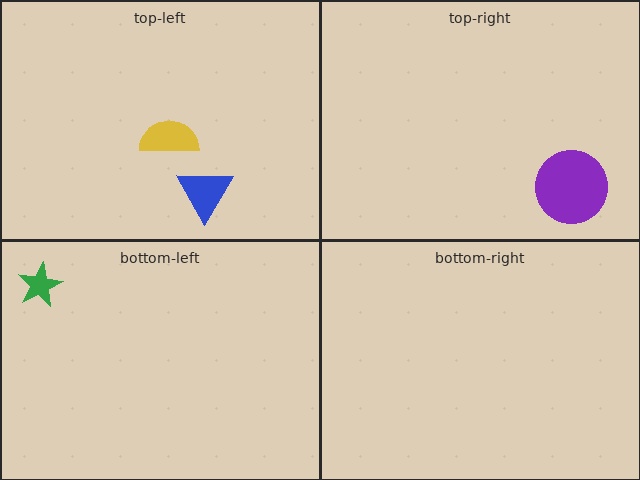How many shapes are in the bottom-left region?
1.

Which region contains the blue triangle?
The top-left region.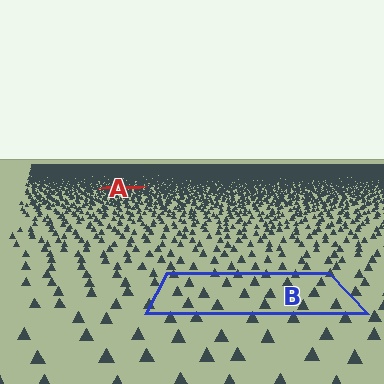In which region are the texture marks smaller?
The texture marks are smaller in region A, because it is farther away.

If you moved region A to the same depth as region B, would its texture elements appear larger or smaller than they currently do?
They would appear larger. At a closer depth, the same texture elements are projected at a bigger on-screen size.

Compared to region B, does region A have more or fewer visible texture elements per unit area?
Region A has more texture elements per unit area — they are packed more densely because it is farther away.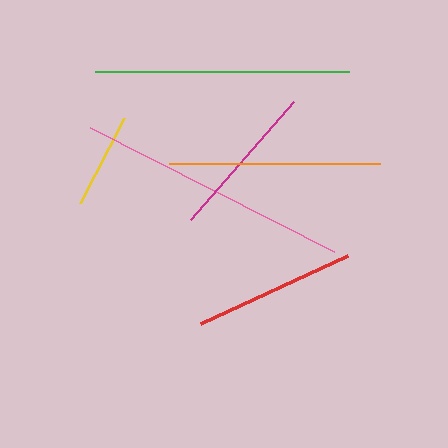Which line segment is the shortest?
The yellow line is the shortest at approximately 95 pixels.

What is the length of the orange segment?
The orange segment is approximately 211 pixels long.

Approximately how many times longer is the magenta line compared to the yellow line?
The magenta line is approximately 1.6 times the length of the yellow line.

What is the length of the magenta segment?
The magenta segment is approximately 157 pixels long.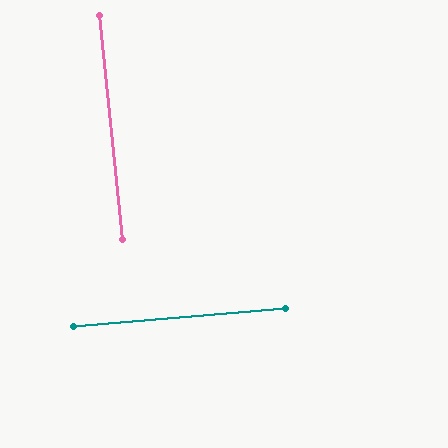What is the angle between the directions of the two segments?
Approximately 89 degrees.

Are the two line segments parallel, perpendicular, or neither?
Perpendicular — they meet at approximately 89°.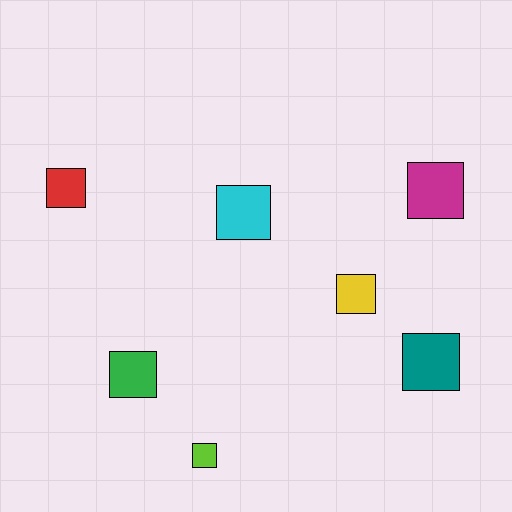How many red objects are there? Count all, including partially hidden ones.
There is 1 red object.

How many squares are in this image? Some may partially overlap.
There are 7 squares.